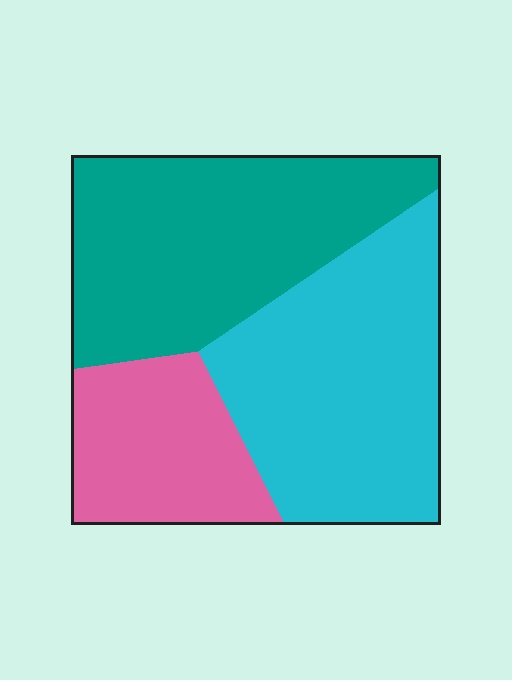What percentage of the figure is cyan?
Cyan covers about 40% of the figure.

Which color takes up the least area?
Pink, at roughly 20%.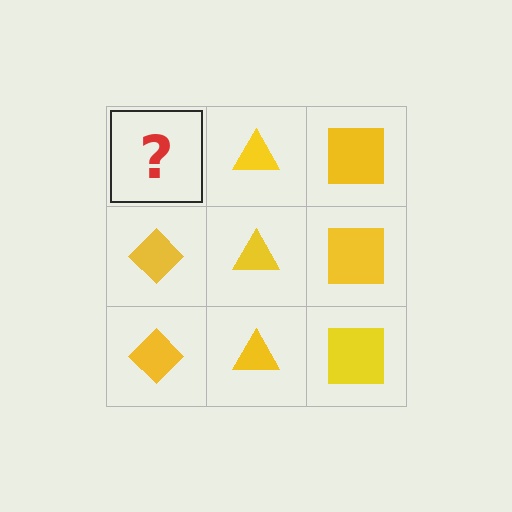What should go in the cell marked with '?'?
The missing cell should contain a yellow diamond.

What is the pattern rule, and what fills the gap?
The rule is that each column has a consistent shape. The gap should be filled with a yellow diamond.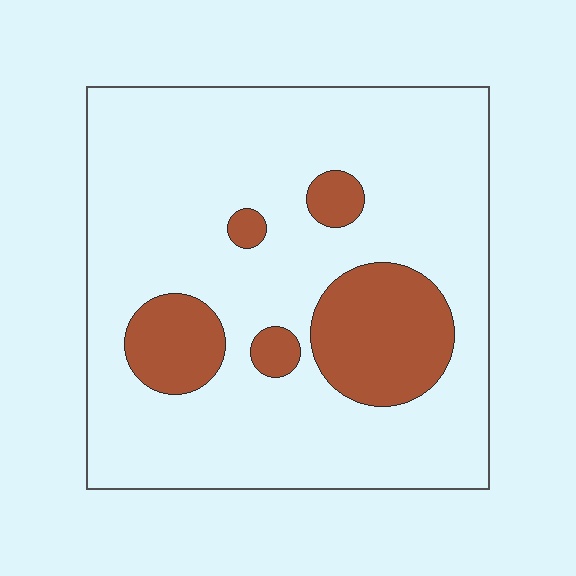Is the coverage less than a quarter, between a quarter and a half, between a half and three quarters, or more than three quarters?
Less than a quarter.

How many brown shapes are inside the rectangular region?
5.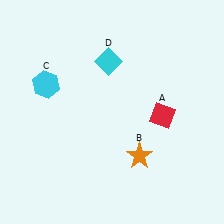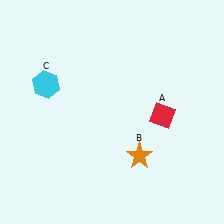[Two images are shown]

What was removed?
The cyan diamond (D) was removed in Image 2.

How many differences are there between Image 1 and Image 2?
There is 1 difference between the two images.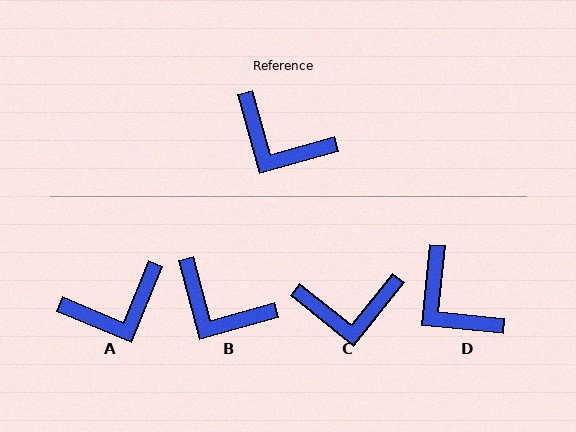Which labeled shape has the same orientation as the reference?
B.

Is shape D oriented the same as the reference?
No, it is off by about 21 degrees.